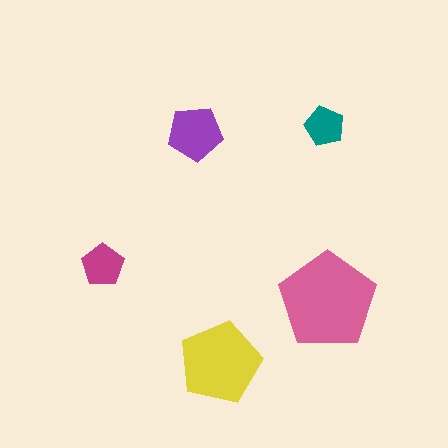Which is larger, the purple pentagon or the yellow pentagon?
The yellow one.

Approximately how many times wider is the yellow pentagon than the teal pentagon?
About 2 times wider.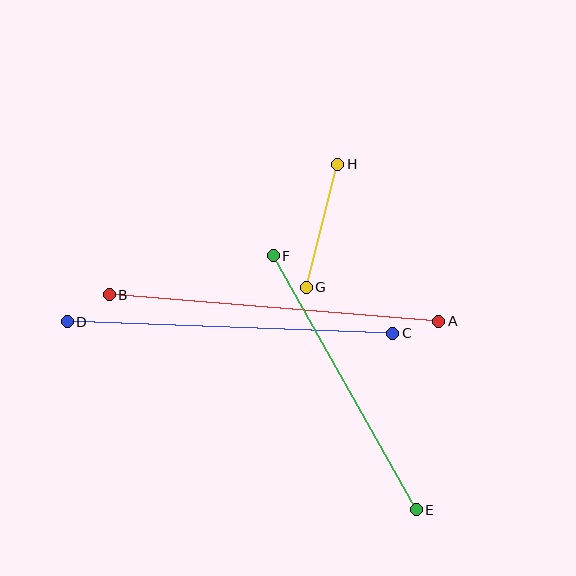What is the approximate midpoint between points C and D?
The midpoint is at approximately (230, 327) pixels.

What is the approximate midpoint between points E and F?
The midpoint is at approximately (345, 383) pixels.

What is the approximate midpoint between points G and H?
The midpoint is at approximately (322, 226) pixels.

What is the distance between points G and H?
The distance is approximately 127 pixels.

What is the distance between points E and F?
The distance is approximately 291 pixels.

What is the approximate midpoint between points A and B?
The midpoint is at approximately (274, 308) pixels.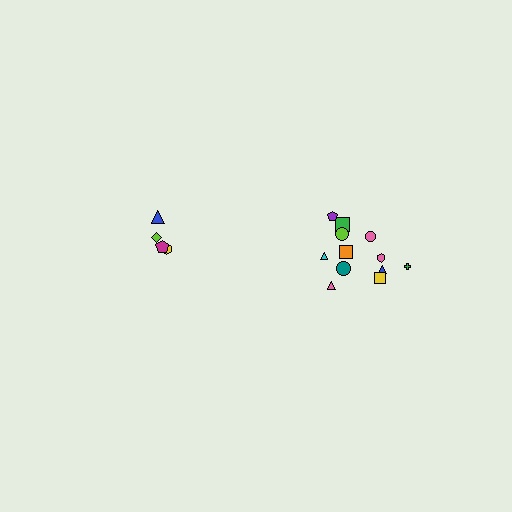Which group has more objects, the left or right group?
The right group.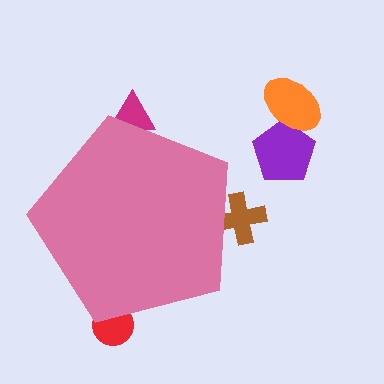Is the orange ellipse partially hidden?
No, the orange ellipse is fully visible.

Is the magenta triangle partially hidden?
Yes, the magenta triangle is partially hidden behind the pink pentagon.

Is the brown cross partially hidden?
Yes, the brown cross is partially hidden behind the pink pentagon.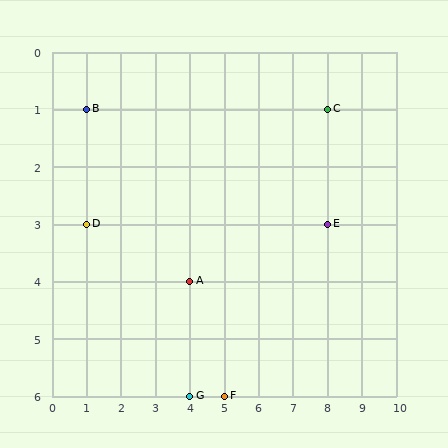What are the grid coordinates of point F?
Point F is at grid coordinates (5, 6).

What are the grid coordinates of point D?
Point D is at grid coordinates (1, 3).